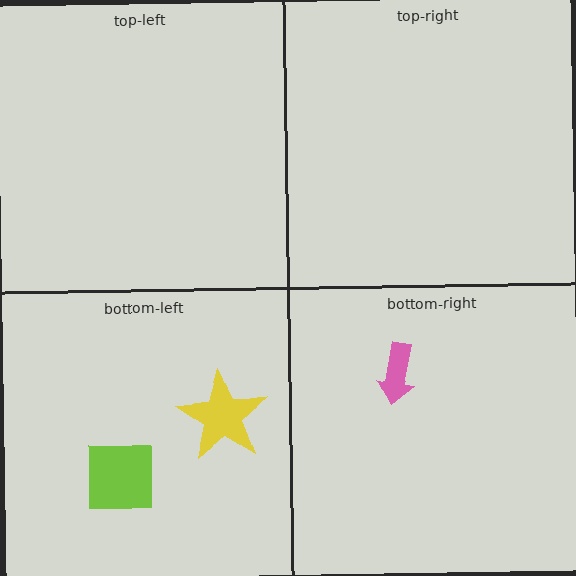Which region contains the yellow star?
The bottom-left region.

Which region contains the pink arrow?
The bottom-right region.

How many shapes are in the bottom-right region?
1.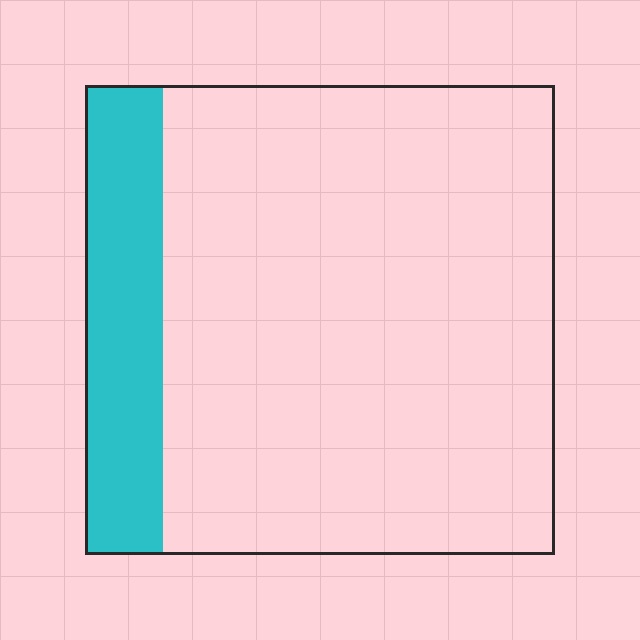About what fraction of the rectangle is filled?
About one sixth (1/6).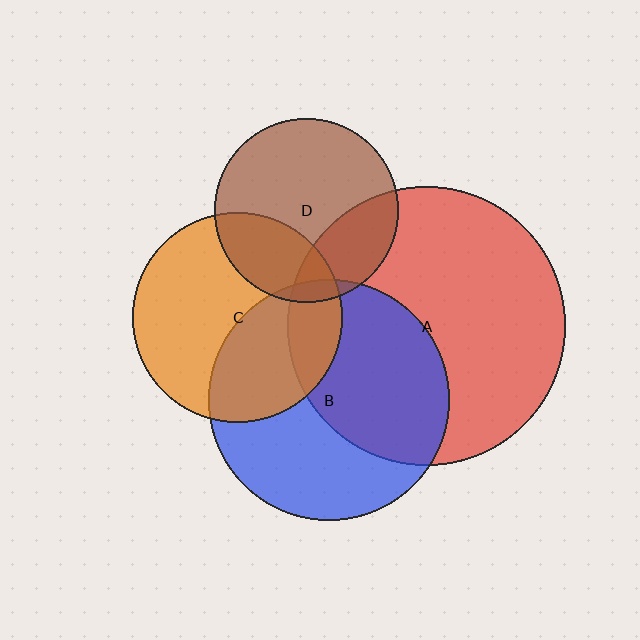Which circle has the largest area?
Circle A (red).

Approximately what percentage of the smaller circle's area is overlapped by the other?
Approximately 25%.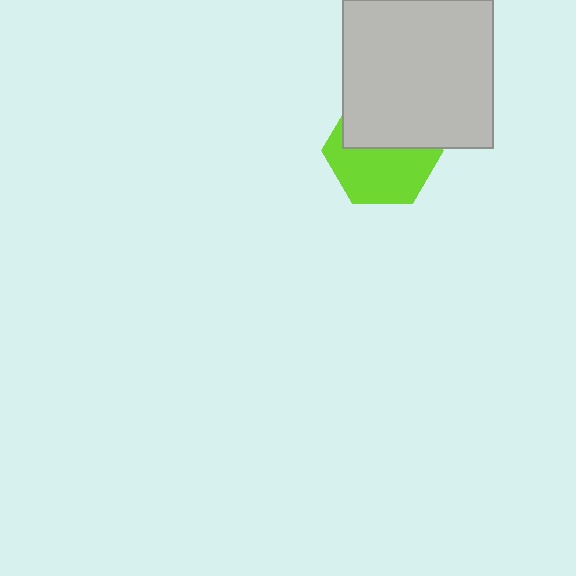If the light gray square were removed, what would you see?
You would see the complete lime hexagon.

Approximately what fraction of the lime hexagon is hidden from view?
Roughly 45% of the lime hexagon is hidden behind the light gray square.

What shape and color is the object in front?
The object in front is a light gray square.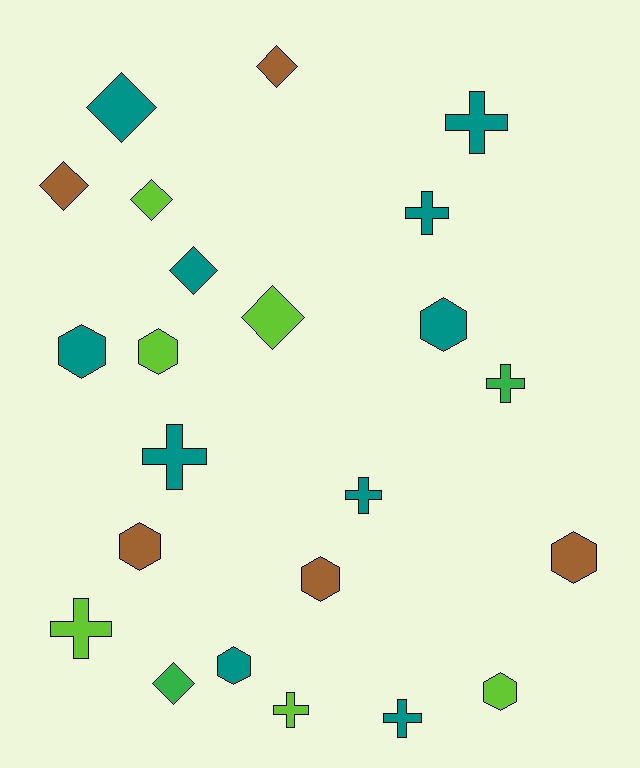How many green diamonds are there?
There is 1 green diamond.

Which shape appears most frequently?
Hexagon, with 8 objects.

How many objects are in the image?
There are 23 objects.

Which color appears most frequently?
Teal, with 10 objects.